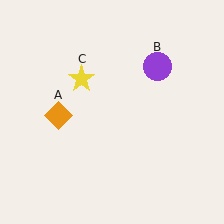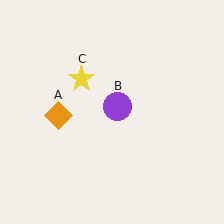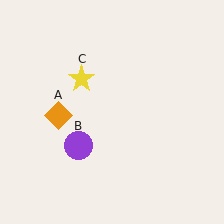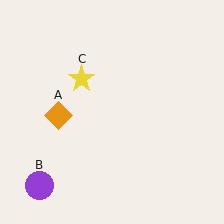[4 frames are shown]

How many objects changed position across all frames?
1 object changed position: purple circle (object B).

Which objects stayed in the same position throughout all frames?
Orange diamond (object A) and yellow star (object C) remained stationary.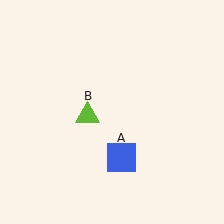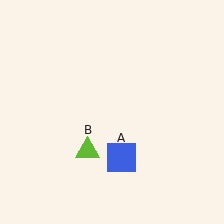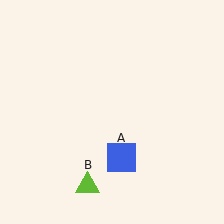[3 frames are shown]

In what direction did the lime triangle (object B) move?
The lime triangle (object B) moved down.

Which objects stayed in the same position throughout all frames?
Blue square (object A) remained stationary.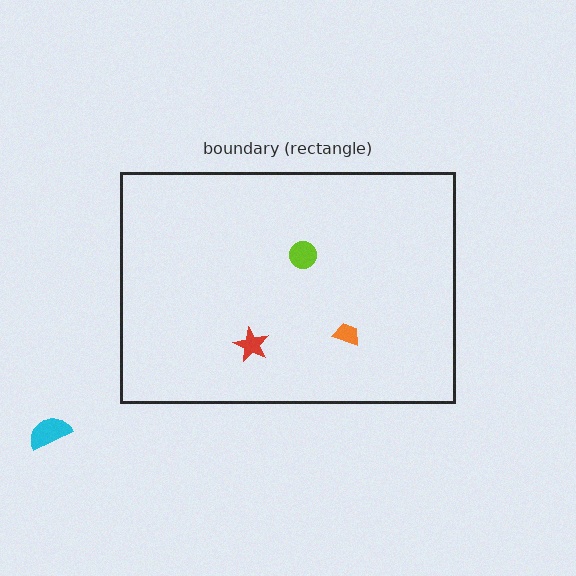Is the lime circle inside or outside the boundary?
Inside.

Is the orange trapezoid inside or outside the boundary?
Inside.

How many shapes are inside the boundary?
3 inside, 1 outside.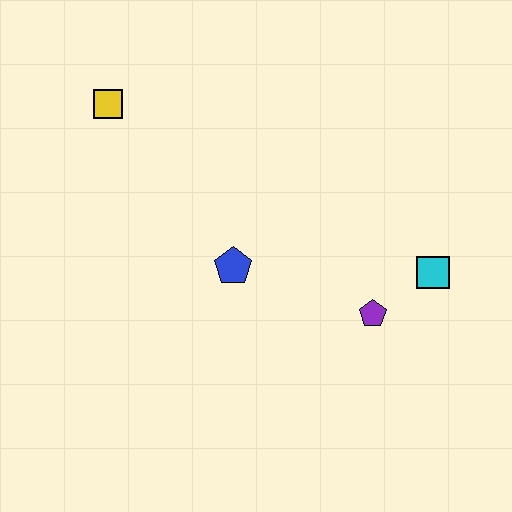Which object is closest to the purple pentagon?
The cyan square is closest to the purple pentagon.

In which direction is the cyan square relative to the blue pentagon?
The cyan square is to the right of the blue pentagon.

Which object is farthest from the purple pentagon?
The yellow square is farthest from the purple pentagon.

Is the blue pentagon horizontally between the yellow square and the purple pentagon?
Yes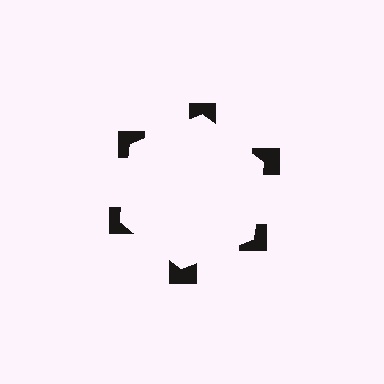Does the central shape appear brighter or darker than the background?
It typically appears slightly brighter than the background, even though no actual brightness change is drawn.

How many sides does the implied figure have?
6 sides.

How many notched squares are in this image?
There are 6 — one at each vertex of the illusory hexagon.